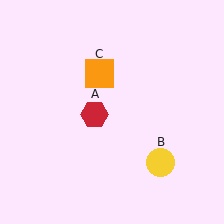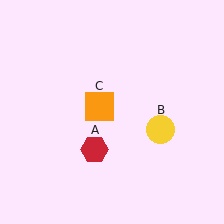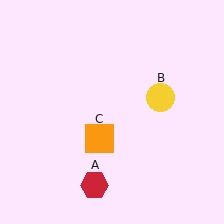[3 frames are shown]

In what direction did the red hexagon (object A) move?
The red hexagon (object A) moved down.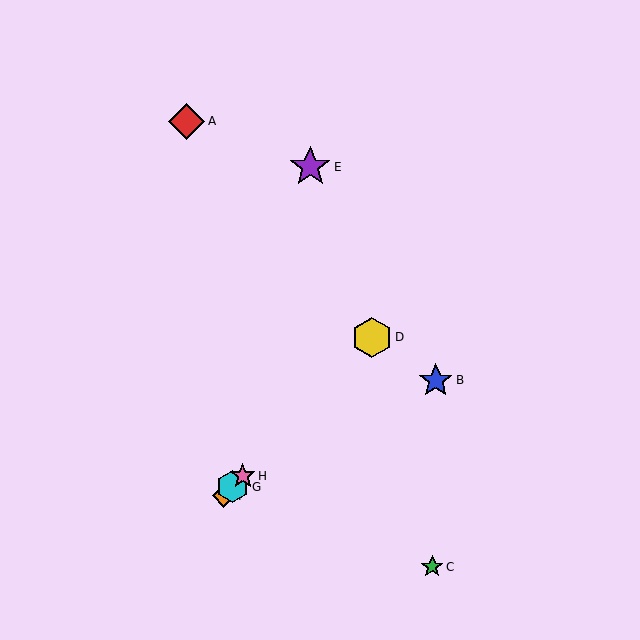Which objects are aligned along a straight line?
Objects D, F, G, H are aligned along a straight line.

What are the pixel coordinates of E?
Object E is at (310, 167).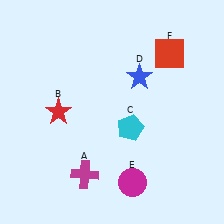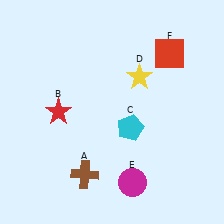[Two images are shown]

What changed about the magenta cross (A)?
In Image 1, A is magenta. In Image 2, it changed to brown.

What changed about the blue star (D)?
In Image 1, D is blue. In Image 2, it changed to yellow.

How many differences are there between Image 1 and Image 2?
There are 2 differences between the two images.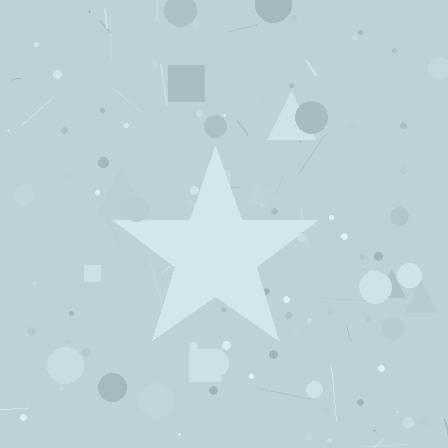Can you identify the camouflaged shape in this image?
The camouflaged shape is a star.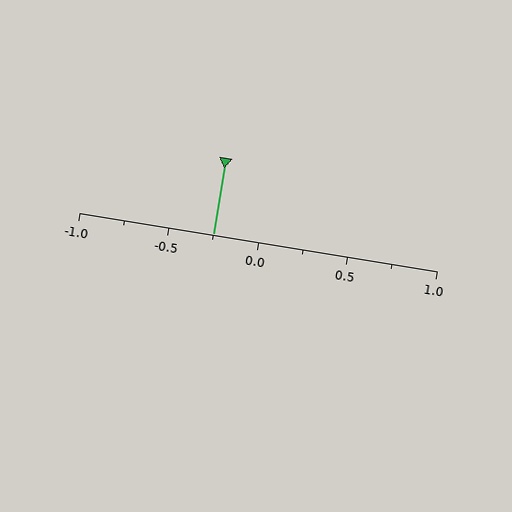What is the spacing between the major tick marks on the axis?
The major ticks are spaced 0.5 apart.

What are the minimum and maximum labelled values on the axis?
The axis runs from -1.0 to 1.0.